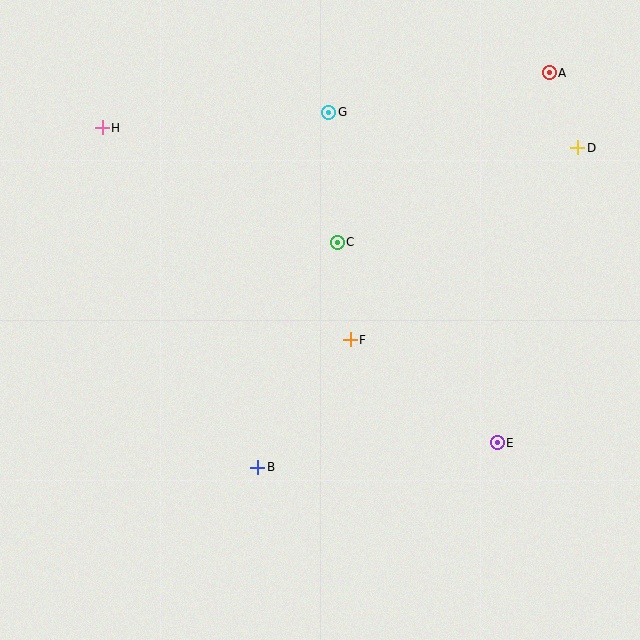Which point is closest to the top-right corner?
Point A is closest to the top-right corner.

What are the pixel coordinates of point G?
Point G is at (329, 112).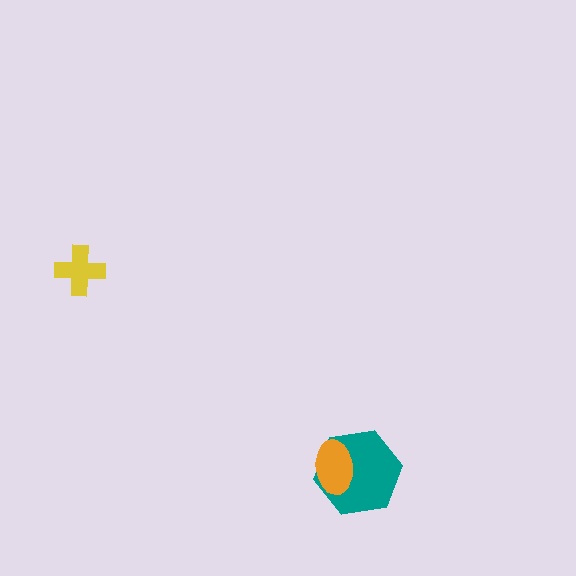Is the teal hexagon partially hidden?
Yes, it is partially covered by another shape.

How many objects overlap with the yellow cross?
0 objects overlap with the yellow cross.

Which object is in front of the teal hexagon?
The orange ellipse is in front of the teal hexagon.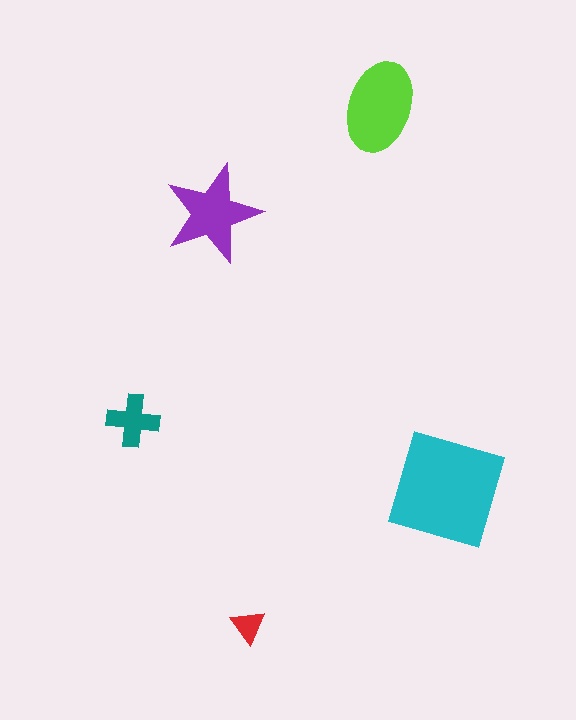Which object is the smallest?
The red triangle.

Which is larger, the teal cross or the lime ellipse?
The lime ellipse.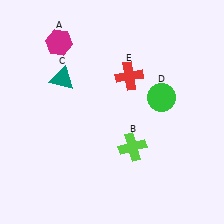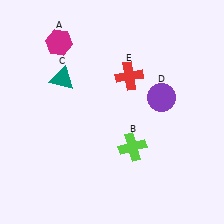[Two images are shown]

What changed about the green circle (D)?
In Image 1, D is green. In Image 2, it changed to purple.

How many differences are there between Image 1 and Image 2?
There is 1 difference between the two images.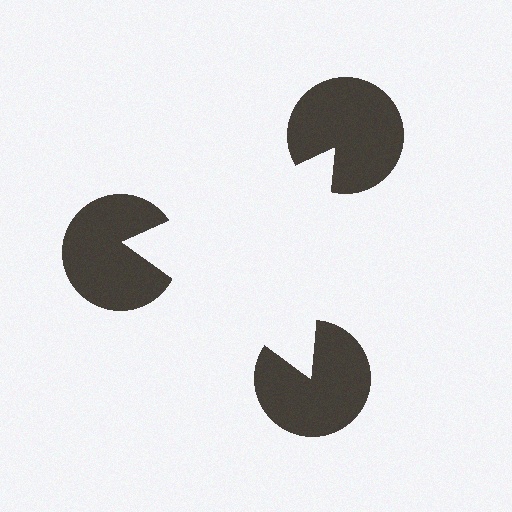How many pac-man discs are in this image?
There are 3 — one at each vertex of the illusory triangle.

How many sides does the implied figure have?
3 sides.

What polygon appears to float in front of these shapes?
An illusory triangle — its edges are inferred from the aligned wedge cuts in the pac-man discs, not physically drawn.